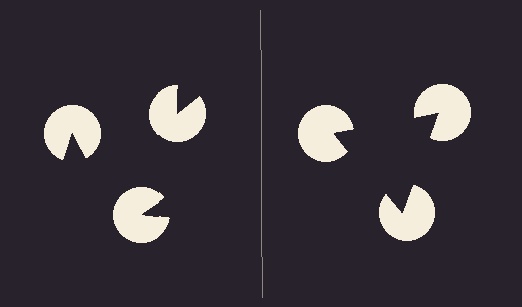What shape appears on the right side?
An illusory triangle.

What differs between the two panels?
The pac-man discs are positioned identically on both sides; only the wedge orientations differ. On the right they align to a triangle; on the left they are misaligned.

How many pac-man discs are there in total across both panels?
6 — 3 on each side.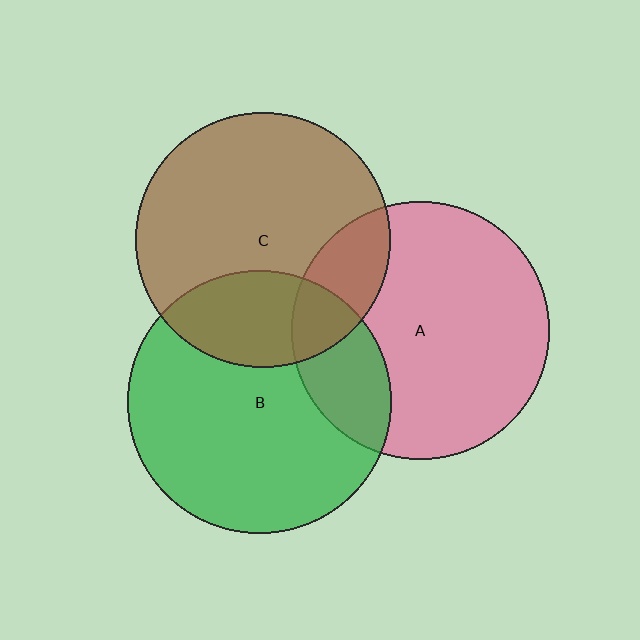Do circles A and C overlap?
Yes.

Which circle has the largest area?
Circle B (green).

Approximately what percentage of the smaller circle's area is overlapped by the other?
Approximately 20%.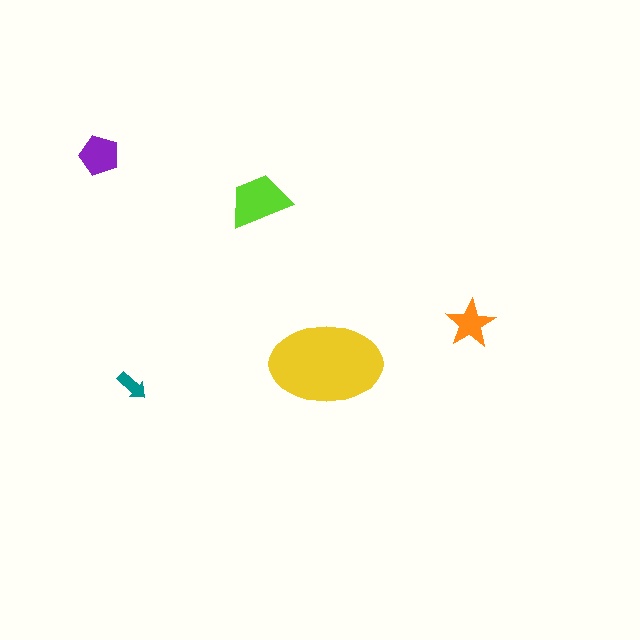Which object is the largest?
The yellow ellipse.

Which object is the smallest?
The teal arrow.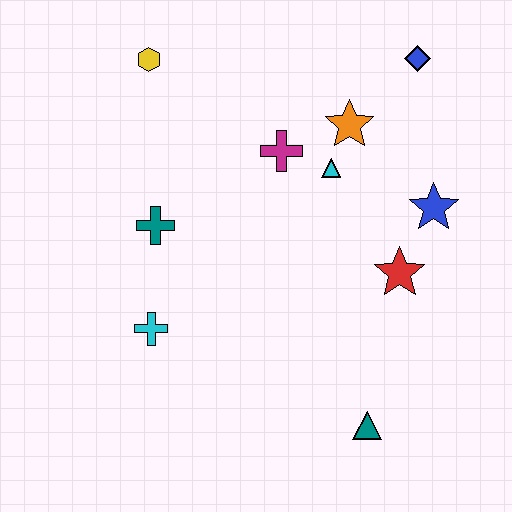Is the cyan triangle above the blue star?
Yes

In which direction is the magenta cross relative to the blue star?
The magenta cross is to the left of the blue star.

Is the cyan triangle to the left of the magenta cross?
No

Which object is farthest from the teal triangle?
The yellow hexagon is farthest from the teal triangle.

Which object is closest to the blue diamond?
The orange star is closest to the blue diamond.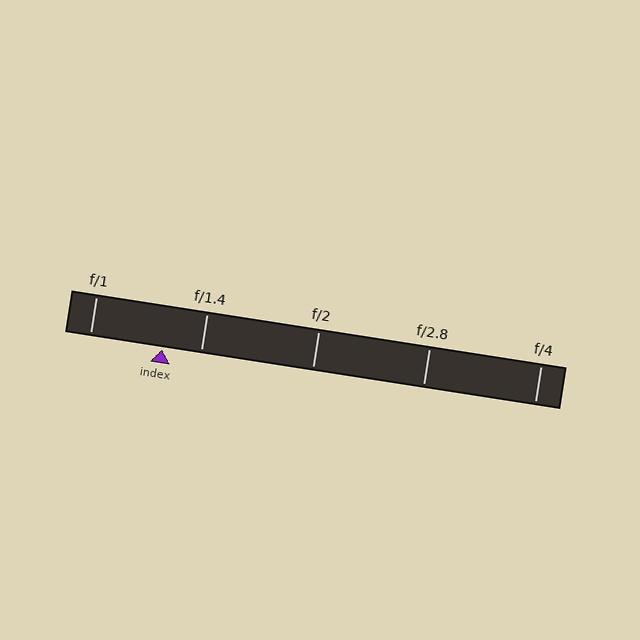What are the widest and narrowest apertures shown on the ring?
The widest aperture shown is f/1 and the narrowest is f/4.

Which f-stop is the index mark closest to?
The index mark is closest to f/1.4.